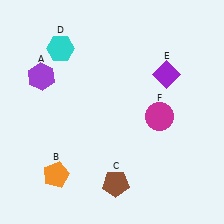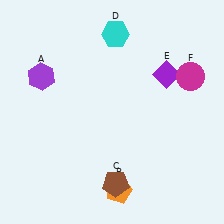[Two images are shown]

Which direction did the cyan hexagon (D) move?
The cyan hexagon (D) moved right.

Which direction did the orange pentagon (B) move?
The orange pentagon (B) moved right.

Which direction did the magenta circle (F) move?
The magenta circle (F) moved up.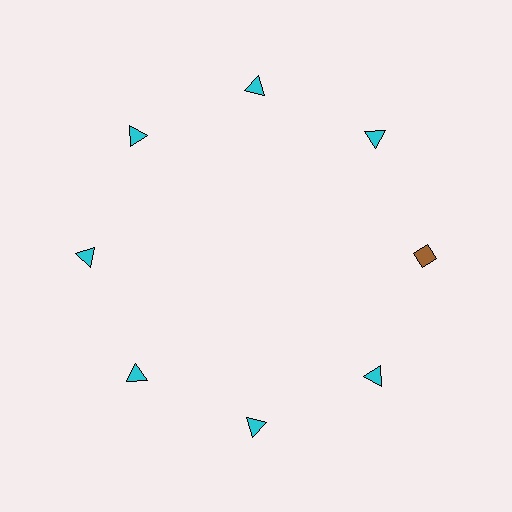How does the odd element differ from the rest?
It differs in both color (brown instead of cyan) and shape (diamond instead of triangle).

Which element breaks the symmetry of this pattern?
The brown diamond at roughly the 3 o'clock position breaks the symmetry. All other shapes are cyan triangles.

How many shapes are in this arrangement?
There are 8 shapes arranged in a ring pattern.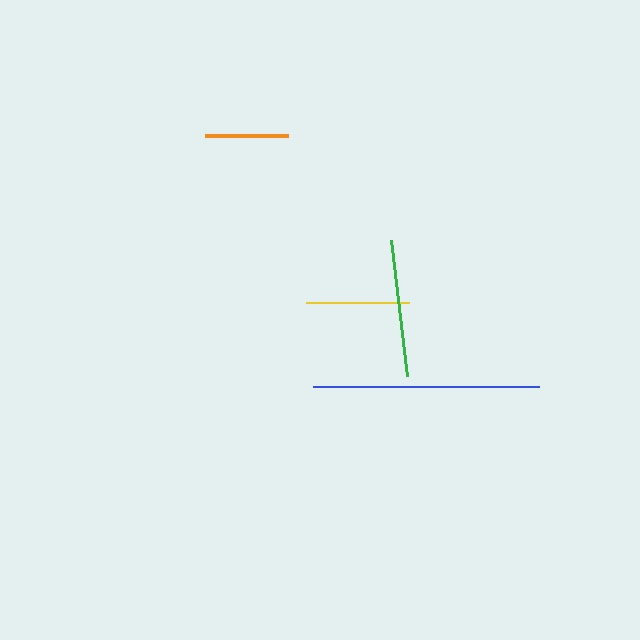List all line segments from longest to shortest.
From longest to shortest: blue, green, yellow, orange.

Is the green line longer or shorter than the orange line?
The green line is longer than the orange line.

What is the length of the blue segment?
The blue segment is approximately 226 pixels long.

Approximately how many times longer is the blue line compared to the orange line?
The blue line is approximately 2.7 times the length of the orange line.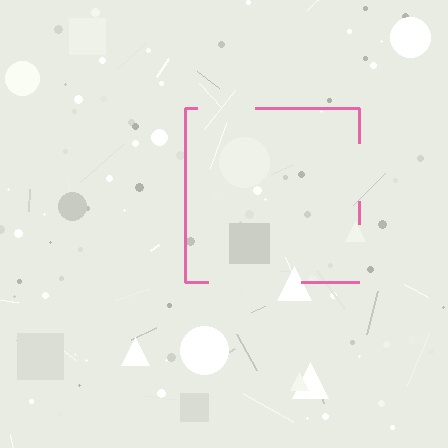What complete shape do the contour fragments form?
The contour fragments form a square.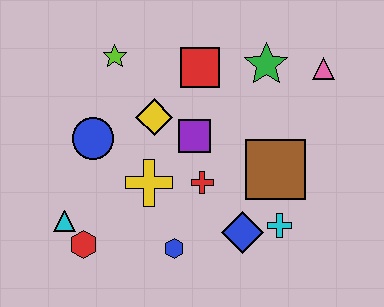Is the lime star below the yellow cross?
No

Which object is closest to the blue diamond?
The cyan cross is closest to the blue diamond.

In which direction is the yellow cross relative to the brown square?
The yellow cross is to the left of the brown square.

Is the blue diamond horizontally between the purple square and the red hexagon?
No